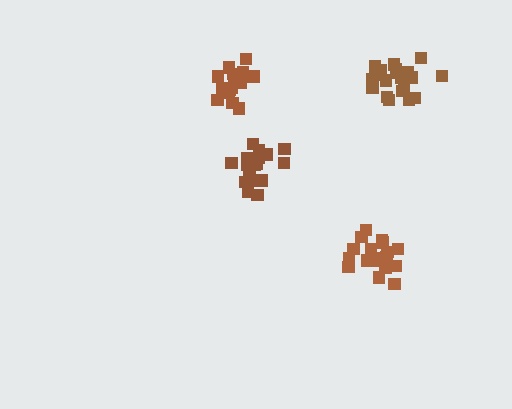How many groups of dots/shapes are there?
There are 4 groups.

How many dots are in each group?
Group 1: 21 dots, Group 2: 17 dots, Group 3: 18 dots, Group 4: 20 dots (76 total).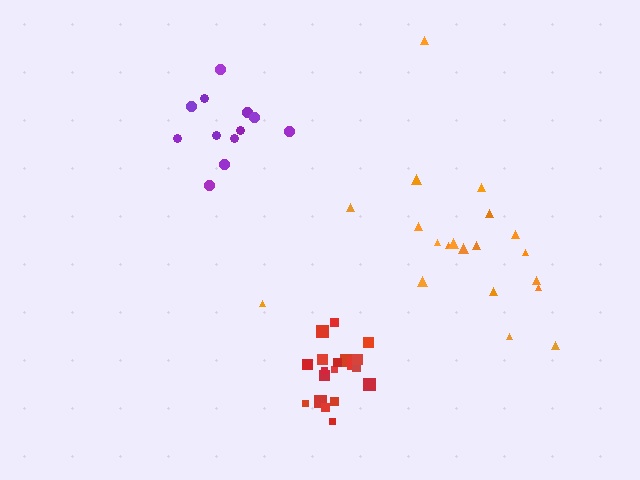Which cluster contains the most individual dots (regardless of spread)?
Orange (20).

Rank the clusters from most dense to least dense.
red, purple, orange.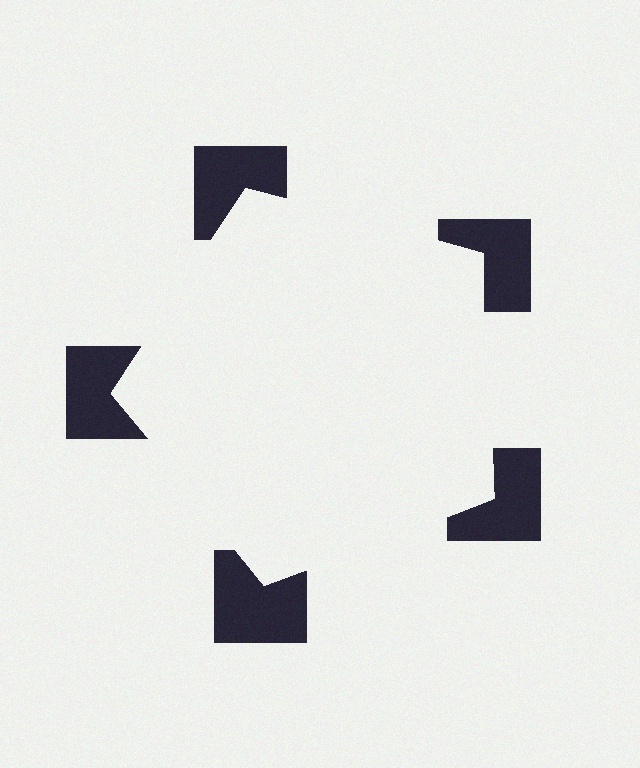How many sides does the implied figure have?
5 sides.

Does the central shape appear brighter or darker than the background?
It typically appears slightly brighter than the background, even though no actual brightness change is drawn.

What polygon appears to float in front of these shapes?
An illusory pentagon — its edges are inferred from the aligned wedge cuts in the notched squares, not physically drawn.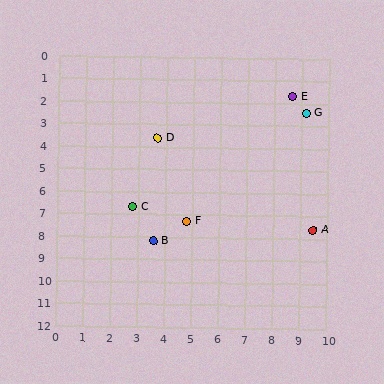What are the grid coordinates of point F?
Point F is at approximately (4.8, 7.3).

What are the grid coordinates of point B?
Point B is at approximately (3.6, 8.2).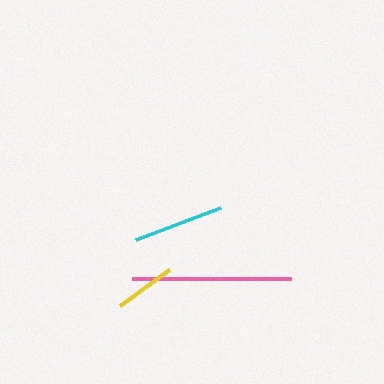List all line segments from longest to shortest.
From longest to shortest: pink, cyan, yellow.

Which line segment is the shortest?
The yellow line is the shortest at approximately 61 pixels.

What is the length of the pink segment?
The pink segment is approximately 159 pixels long.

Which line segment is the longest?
The pink line is the longest at approximately 159 pixels.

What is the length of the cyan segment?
The cyan segment is approximately 91 pixels long.